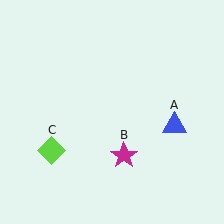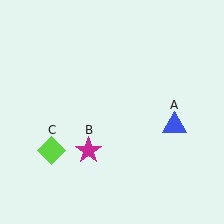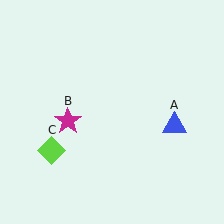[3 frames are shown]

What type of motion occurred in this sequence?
The magenta star (object B) rotated clockwise around the center of the scene.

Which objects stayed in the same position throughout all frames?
Blue triangle (object A) and lime diamond (object C) remained stationary.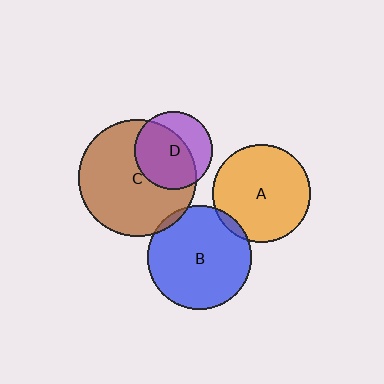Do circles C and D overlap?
Yes.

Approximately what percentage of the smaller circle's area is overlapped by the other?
Approximately 65%.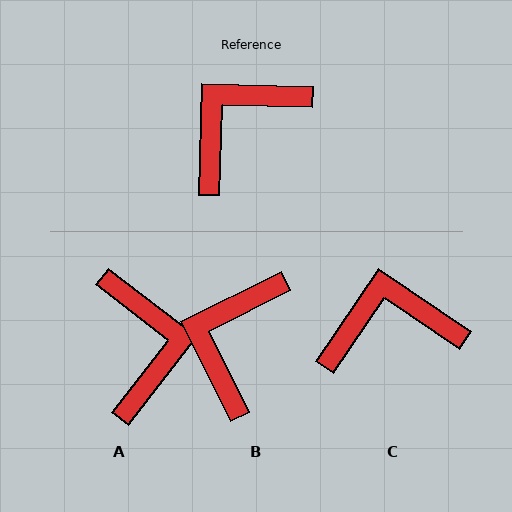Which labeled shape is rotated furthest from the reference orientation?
A, about 126 degrees away.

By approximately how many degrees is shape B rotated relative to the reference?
Approximately 28 degrees counter-clockwise.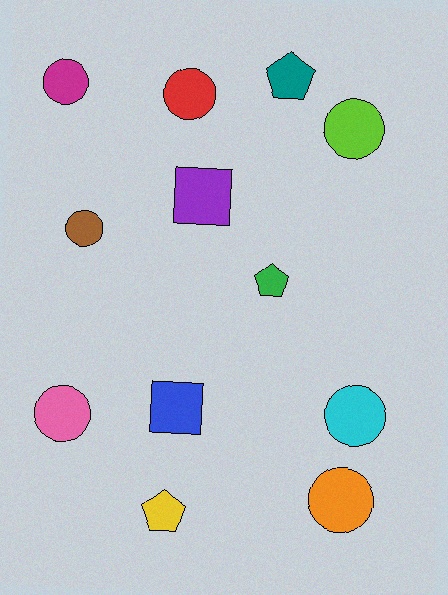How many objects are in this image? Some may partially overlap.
There are 12 objects.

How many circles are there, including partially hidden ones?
There are 7 circles.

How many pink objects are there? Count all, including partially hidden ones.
There is 1 pink object.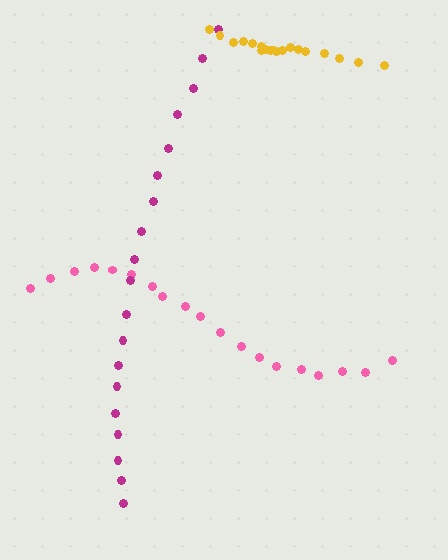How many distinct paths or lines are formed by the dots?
There are 3 distinct paths.